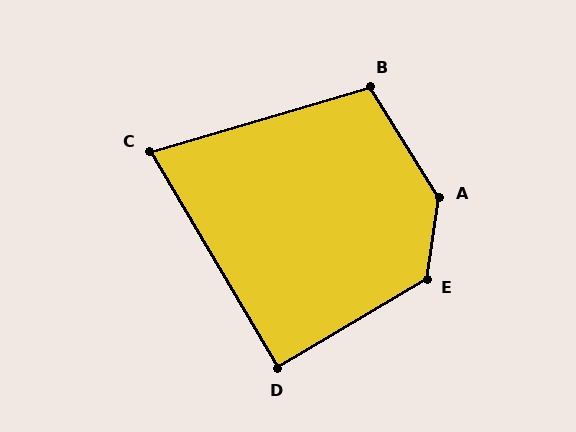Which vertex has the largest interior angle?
A, at approximately 139 degrees.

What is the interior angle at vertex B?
Approximately 106 degrees (obtuse).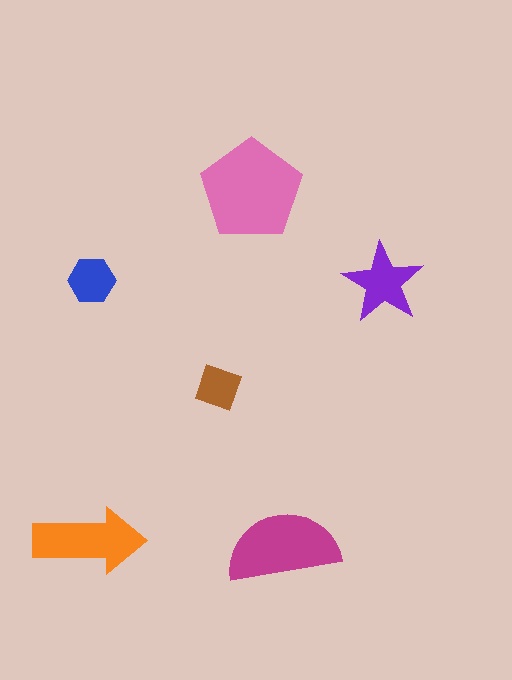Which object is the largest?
The pink pentagon.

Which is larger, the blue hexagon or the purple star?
The purple star.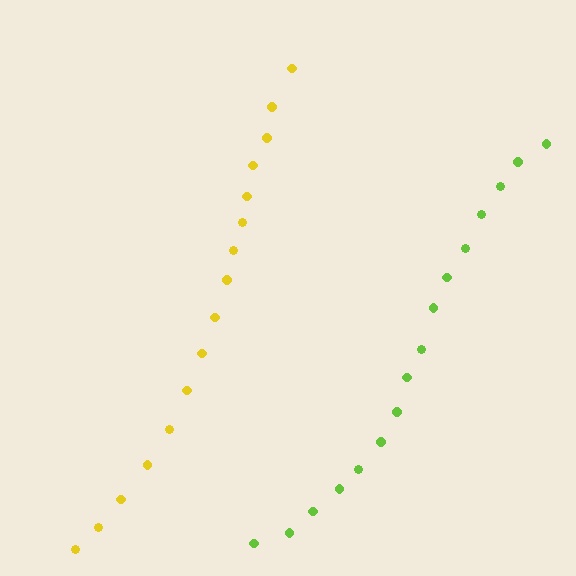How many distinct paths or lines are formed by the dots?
There are 2 distinct paths.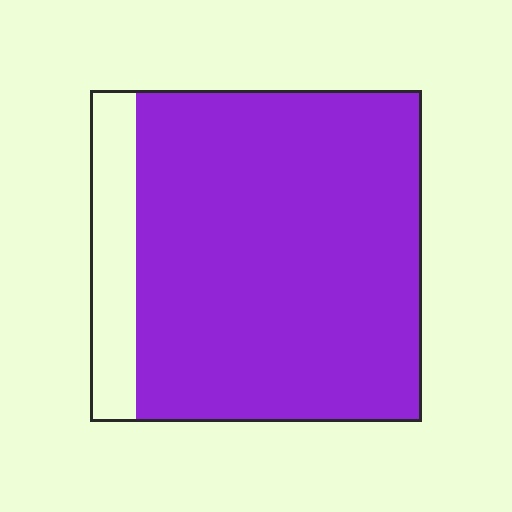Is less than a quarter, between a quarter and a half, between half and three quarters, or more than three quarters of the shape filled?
More than three quarters.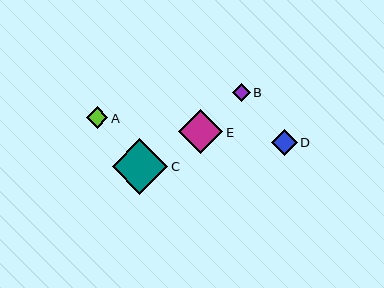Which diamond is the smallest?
Diamond B is the smallest with a size of approximately 18 pixels.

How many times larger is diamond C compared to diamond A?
Diamond C is approximately 2.6 times the size of diamond A.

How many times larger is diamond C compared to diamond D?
Diamond C is approximately 2.2 times the size of diamond D.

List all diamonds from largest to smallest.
From largest to smallest: C, E, D, A, B.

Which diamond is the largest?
Diamond C is the largest with a size of approximately 56 pixels.